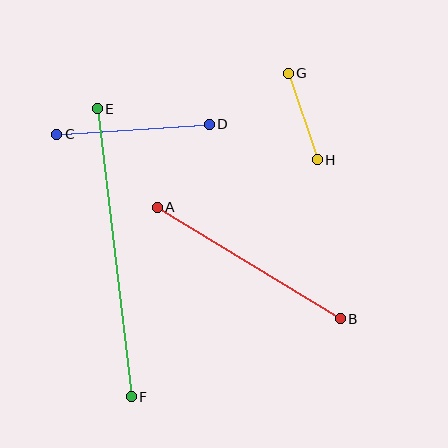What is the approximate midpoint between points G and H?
The midpoint is at approximately (303, 116) pixels.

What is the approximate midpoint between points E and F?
The midpoint is at approximately (114, 253) pixels.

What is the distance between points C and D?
The distance is approximately 153 pixels.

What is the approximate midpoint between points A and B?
The midpoint is at approximately (249, 263) pixels.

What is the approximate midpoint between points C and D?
The midpoint is at approximately (133, 129) pixels.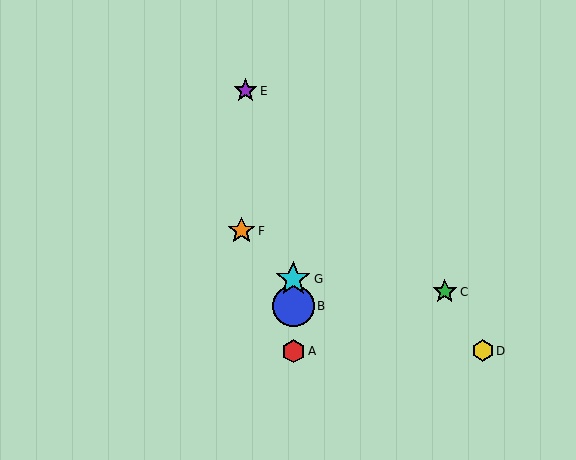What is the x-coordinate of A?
Object A is at x≈293.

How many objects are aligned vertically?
3 objects (A, B, G) are aligned vertically.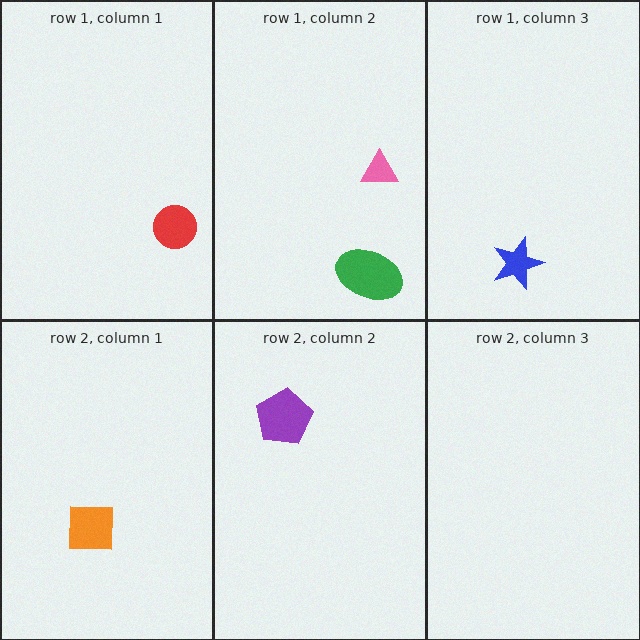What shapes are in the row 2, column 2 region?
The purple pentagon.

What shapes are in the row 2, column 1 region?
The orange square.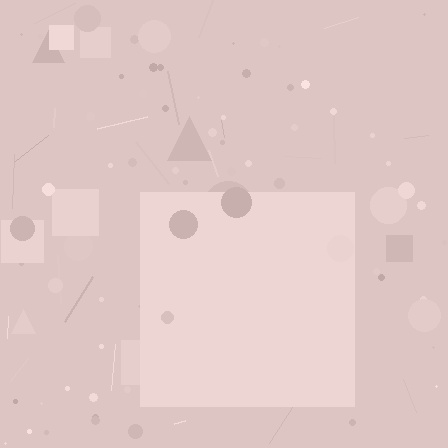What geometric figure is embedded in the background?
A square is embedded in the background.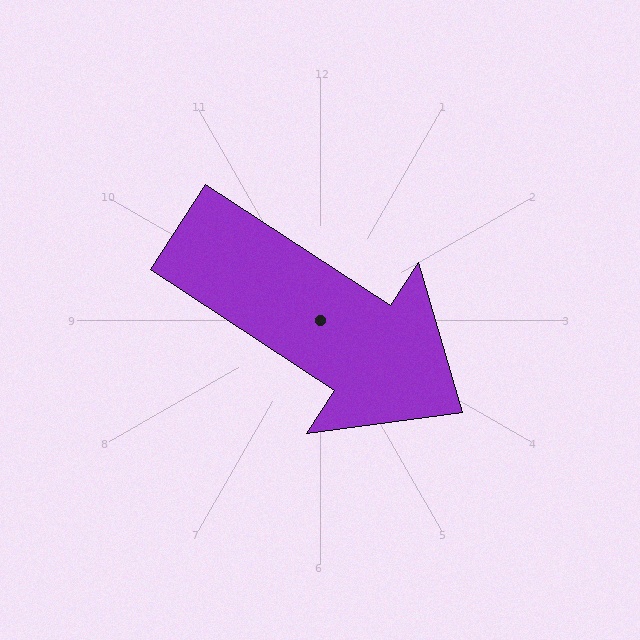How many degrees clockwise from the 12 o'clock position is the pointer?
Approximately 123 degrees.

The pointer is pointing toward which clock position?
Roughly 4 o'clock.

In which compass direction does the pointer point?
Southeast.